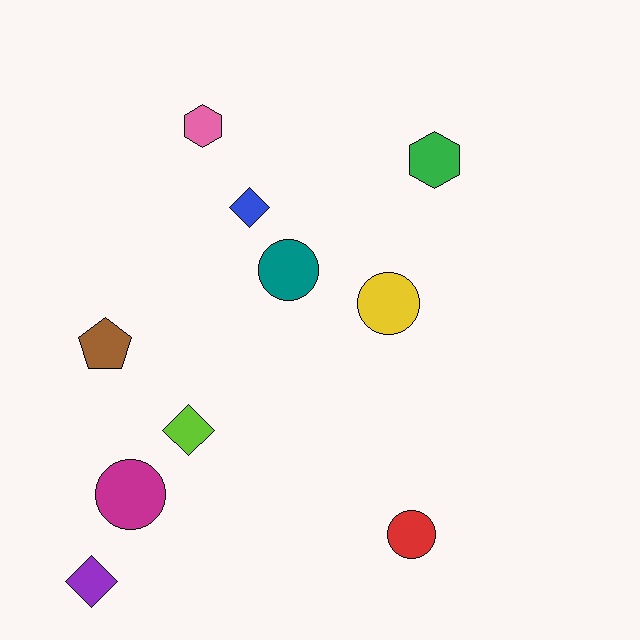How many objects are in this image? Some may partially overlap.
There are 10 objects.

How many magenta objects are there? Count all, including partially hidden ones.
There is 1 magenta object.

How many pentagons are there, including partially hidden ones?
There is 1 pentagon.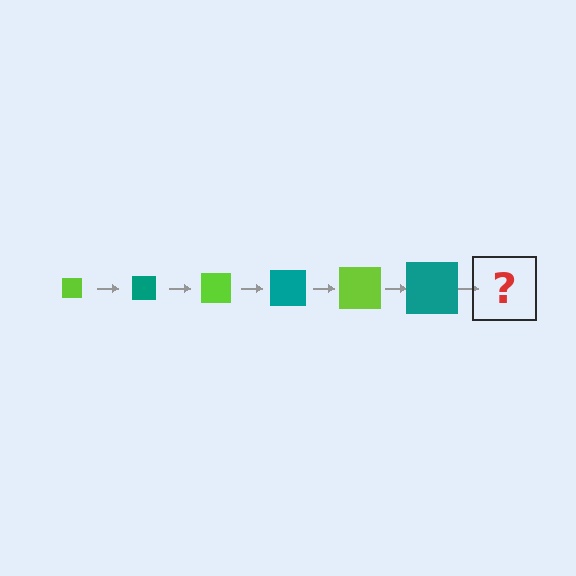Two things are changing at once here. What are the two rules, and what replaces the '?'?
The two rules are that the square grows larger each step and the color cycles through lime and teal. The '?' should be a lime square, larger than the previous one.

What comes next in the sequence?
The next element should be a lime square, larger than the previous one.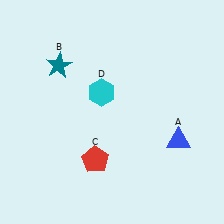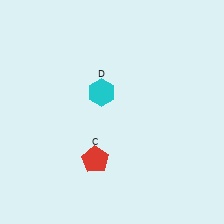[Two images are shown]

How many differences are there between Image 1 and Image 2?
There are 2 differences between the two images.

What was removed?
The teal star (B), the blue triangle (A) were removed in Image 2.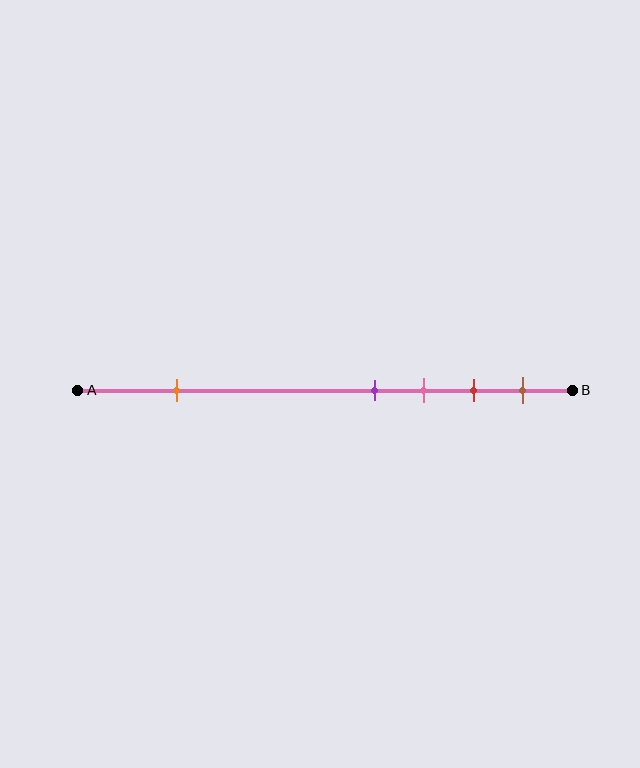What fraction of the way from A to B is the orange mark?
The orange mark is approximately 20% (0.2) of the way from A to B.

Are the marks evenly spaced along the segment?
No, the marks are not evenly spaced.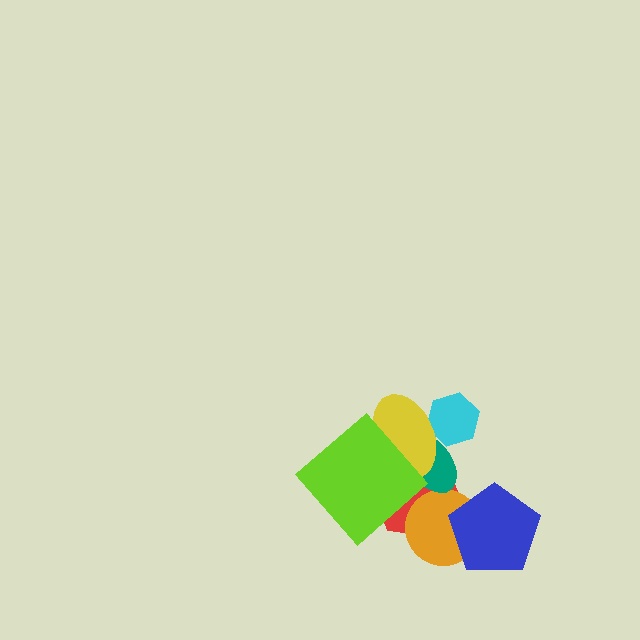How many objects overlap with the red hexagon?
4 objects overlap with the red hexagon.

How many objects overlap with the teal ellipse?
3 objects overlap with the teal ellipse.